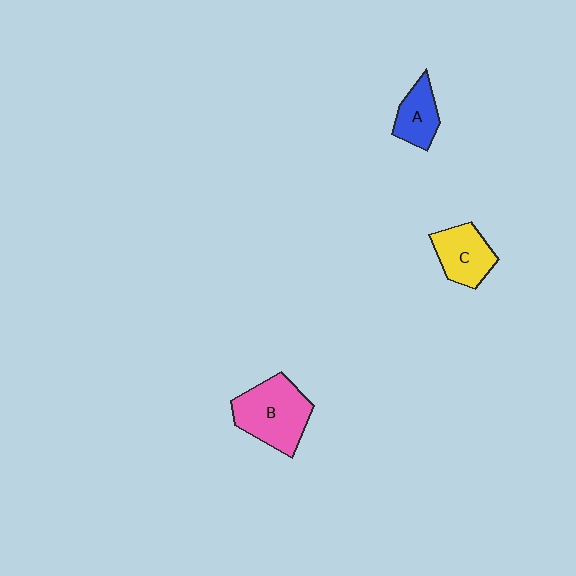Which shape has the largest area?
Shape B (pink).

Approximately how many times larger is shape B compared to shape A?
Approximately 1.9 times.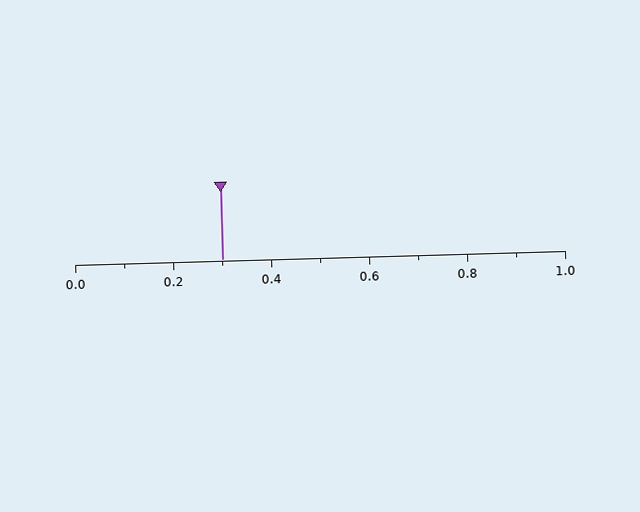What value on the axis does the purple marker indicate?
The marker indicates approximately 0.3.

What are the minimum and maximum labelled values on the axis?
The axis runs from 0.0 to 1.0.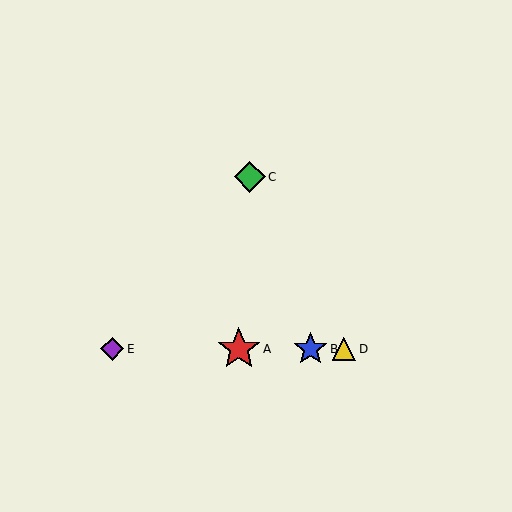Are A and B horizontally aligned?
Yes, both are at y≈349.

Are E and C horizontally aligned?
No, E is at y≈349 and C is at y≈177.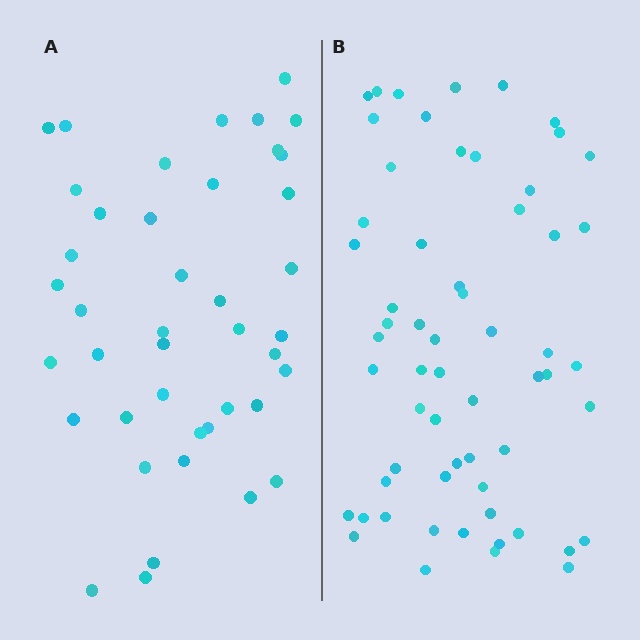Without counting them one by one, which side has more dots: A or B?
Region B (the right region) has more dots.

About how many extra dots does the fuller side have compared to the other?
Region B has approximately 20 more dots than region A.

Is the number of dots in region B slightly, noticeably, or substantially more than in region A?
Region B has noticeably more, but not dramatically so. The ratio is roughly 1.4 to 1.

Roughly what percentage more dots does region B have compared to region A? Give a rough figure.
About 45% more.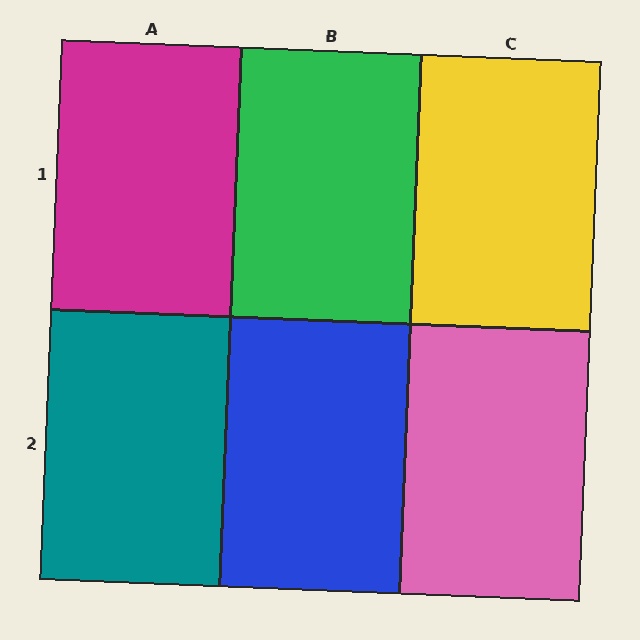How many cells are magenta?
1 cell is magenta.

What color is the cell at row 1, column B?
Green.